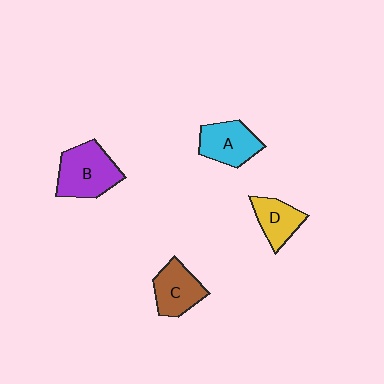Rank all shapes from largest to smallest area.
From largest to smallest: B (purple), A (cyan), C (brown), D (yellow).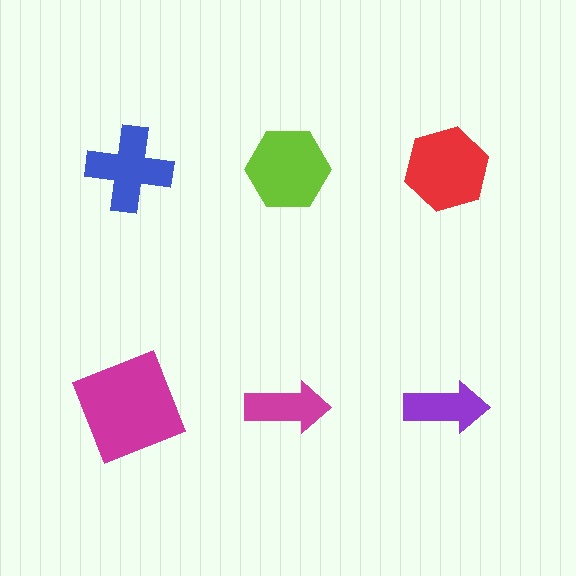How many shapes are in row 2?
3 shapes.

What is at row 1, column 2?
A lime hexagon.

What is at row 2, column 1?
A magenta square.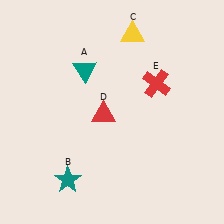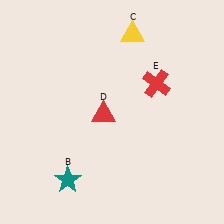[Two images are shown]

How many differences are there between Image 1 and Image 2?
There is 1 difference between the two images.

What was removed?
The teal triangle (A) was removed in Image 2.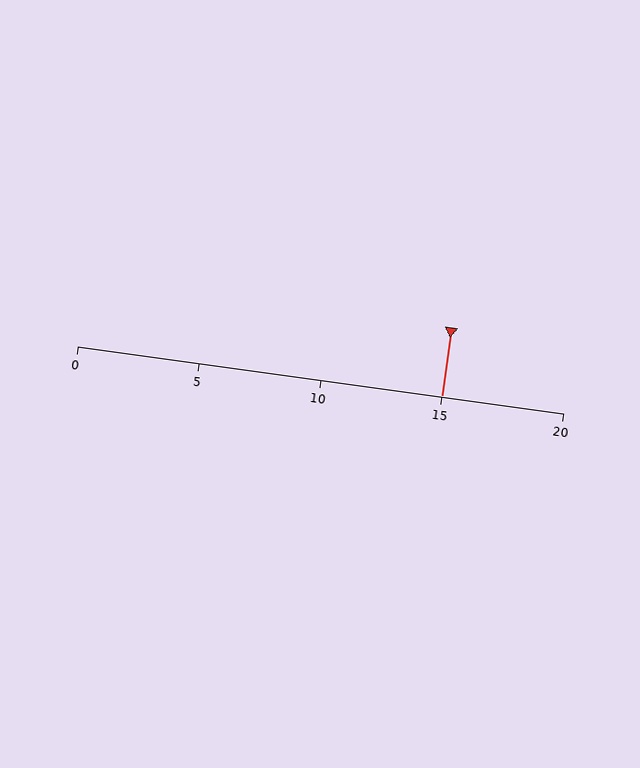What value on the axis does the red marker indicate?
The marker indicates approximately 15.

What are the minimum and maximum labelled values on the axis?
The axis runs from 0 to 20.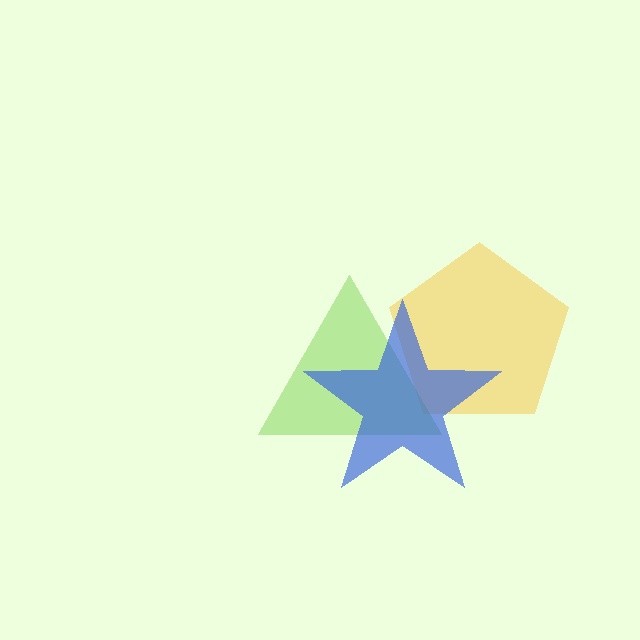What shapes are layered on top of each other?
The layered shapes are: a yellow pentagon, a lime triangle, a blue star.